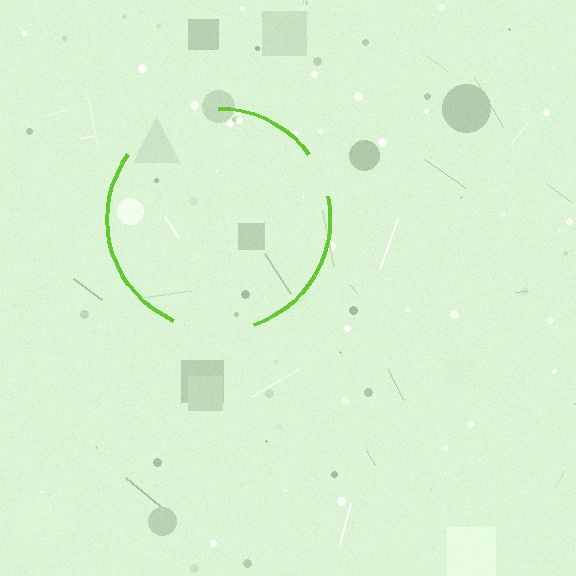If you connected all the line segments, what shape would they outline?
They would outline a circle.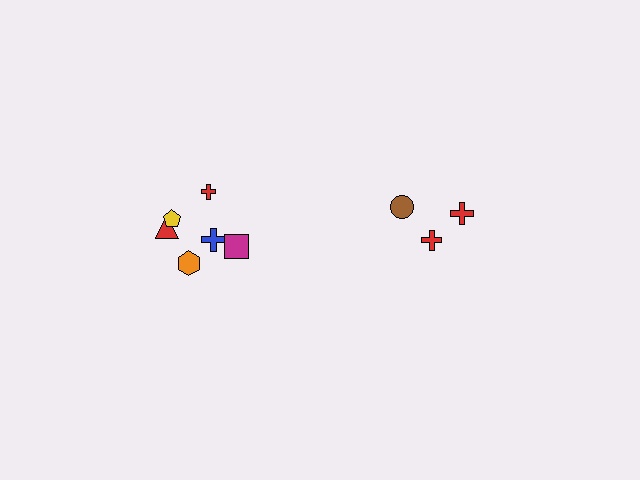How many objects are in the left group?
There are 6 objects.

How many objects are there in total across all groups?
There are 9 objects.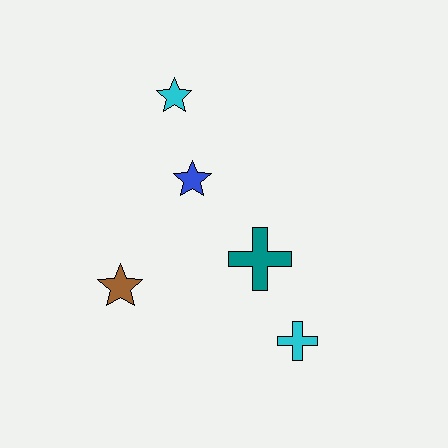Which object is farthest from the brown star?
The cyan star is farthest from the brown star.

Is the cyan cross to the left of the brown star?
No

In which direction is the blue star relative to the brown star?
The blue star is above the brown star.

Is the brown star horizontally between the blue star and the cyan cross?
No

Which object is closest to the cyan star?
The blue star is closest to the cyan star.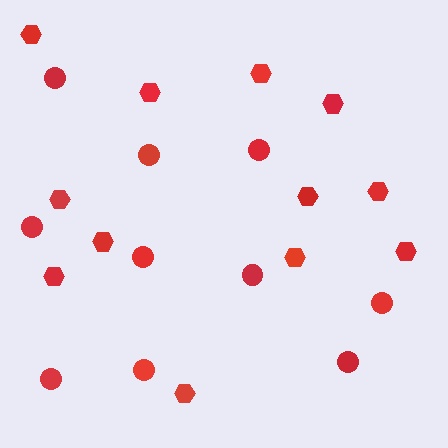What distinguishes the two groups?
There are 2 groups: one group of circles (10) and one group of hexagons (12).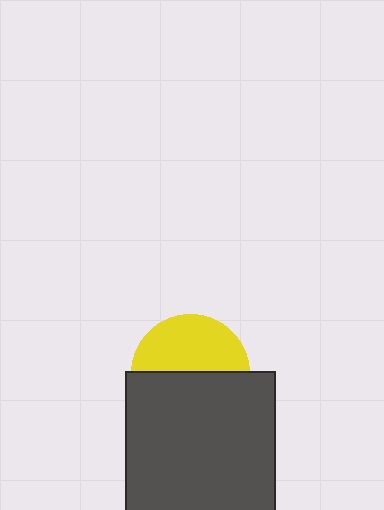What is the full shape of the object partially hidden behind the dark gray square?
The partially hidden object is a yellow circle.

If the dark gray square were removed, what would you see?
You would see the complete yellow circle.